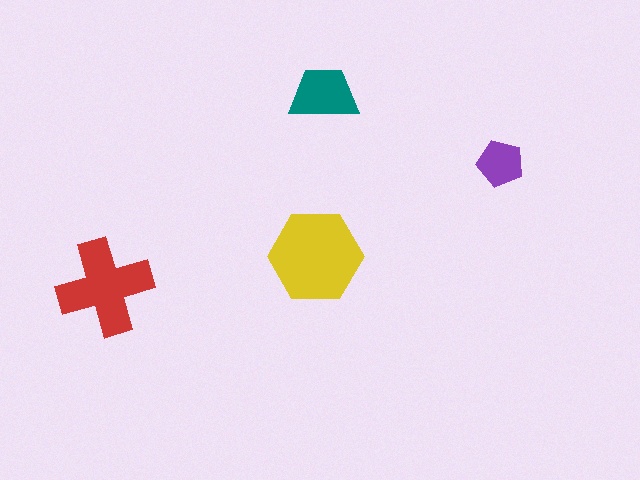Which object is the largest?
The yellow hexagon.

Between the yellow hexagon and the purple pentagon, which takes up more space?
The yellow hexagon.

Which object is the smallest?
The purple pentagon.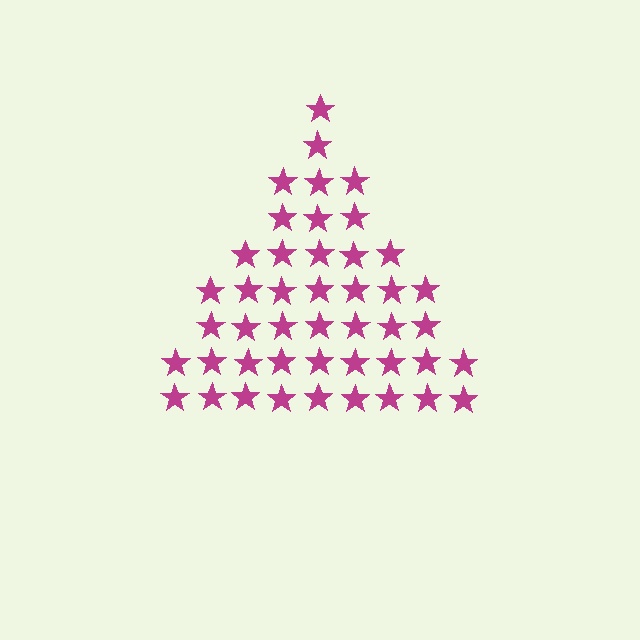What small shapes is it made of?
It is made of small stars.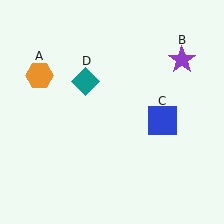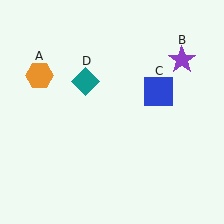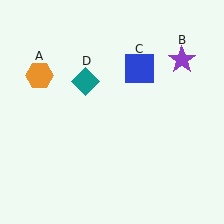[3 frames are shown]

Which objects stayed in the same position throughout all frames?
Orange hexagon (object A) and purple star (object B) and teal diamond (object D) remained stationary.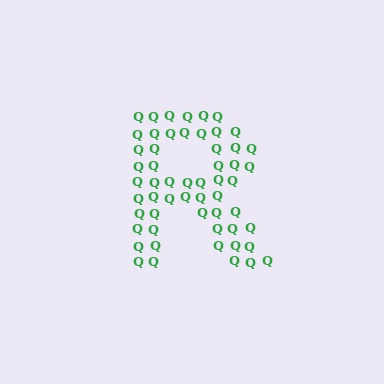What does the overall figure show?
The overall figure shows the letter R.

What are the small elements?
The small elements are letter Q's.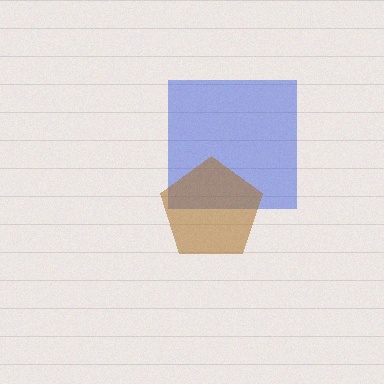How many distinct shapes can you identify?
There are 2 distinct shapes: a blue square, a brown pentagon.